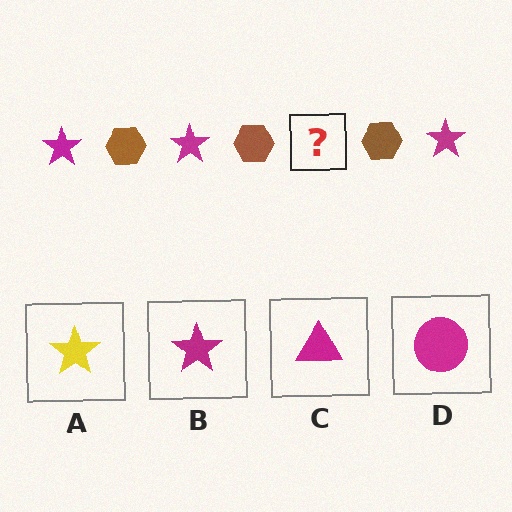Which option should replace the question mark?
Option B.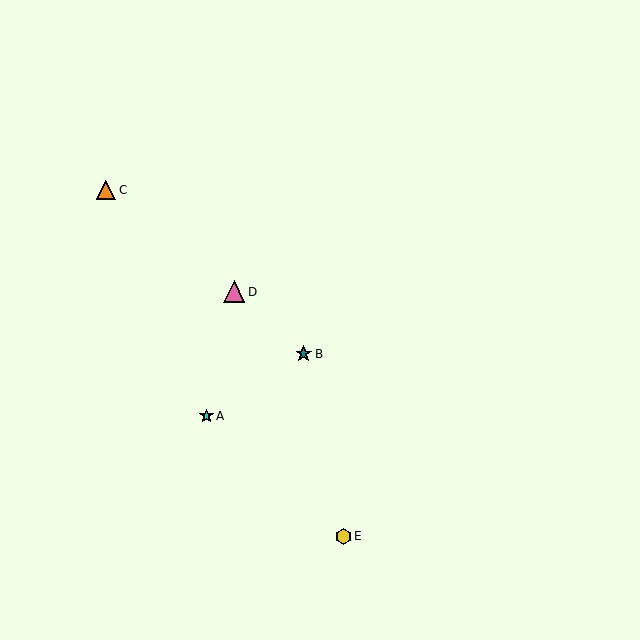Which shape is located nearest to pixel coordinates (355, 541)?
The yellow hexagon (labeled E) at (344, 536) is nearest to that location.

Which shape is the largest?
The pink triangle (labeled D) is the largest.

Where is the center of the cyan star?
The center of the cyan star is at (207, 416).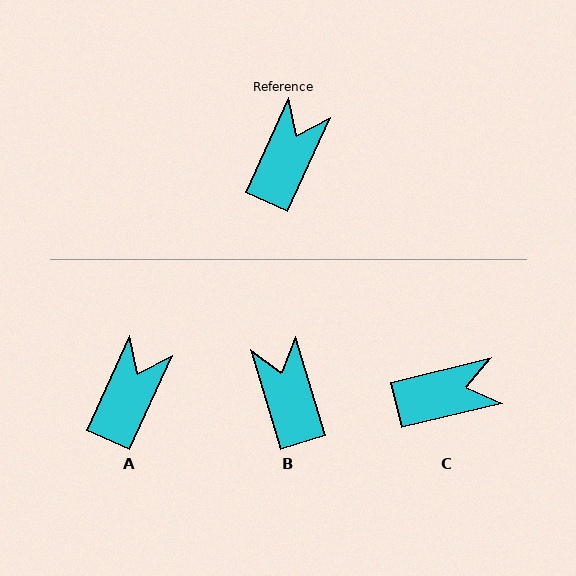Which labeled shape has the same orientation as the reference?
A.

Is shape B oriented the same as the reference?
No, it is off by about 42 degrees.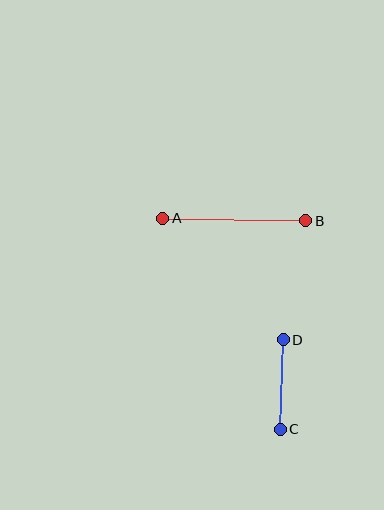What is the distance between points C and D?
The distance is approximately 90 pixels.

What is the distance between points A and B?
The distance is approximately 143 pixels.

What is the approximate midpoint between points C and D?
The midpoint is at approximately (282, 385) pixels.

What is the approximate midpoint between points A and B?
The midpoint is at approximately (234, 220) pixels.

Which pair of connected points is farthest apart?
Points A and B are farthest apart.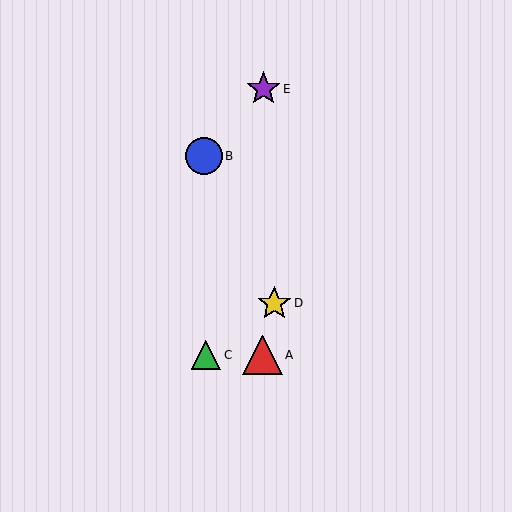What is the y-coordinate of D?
Object D is at y≈304.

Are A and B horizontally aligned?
No, A is at y≈355 and B is at y≈156.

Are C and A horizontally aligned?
Yes, both are at y≈355.